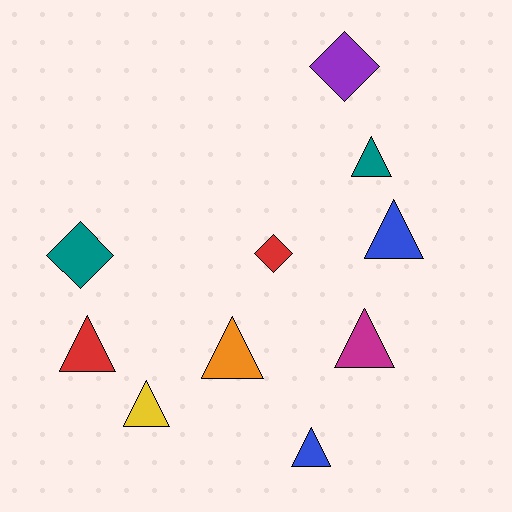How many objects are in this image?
There are 10 objects.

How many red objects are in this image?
There are 2 red objects.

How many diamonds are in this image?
There are 3 diamonds.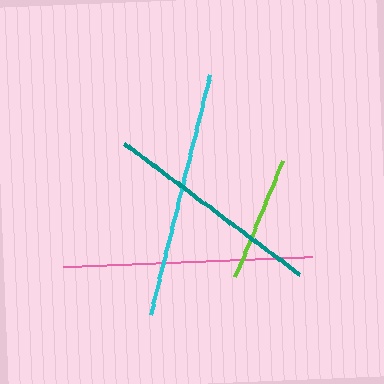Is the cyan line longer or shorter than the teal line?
The cyan line is longer than the teal line.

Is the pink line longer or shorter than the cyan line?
The pink line is longer than the cyan line.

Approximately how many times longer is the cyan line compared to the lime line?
The cyan line is approximately 2.0 times the length of the lime line.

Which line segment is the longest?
The pink line is the longest at approximately 249 pixels.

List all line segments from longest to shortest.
From longest to shortest: pink, cyan, teal, lime.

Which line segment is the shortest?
The lime line is the shortest at approximately 125 pixels.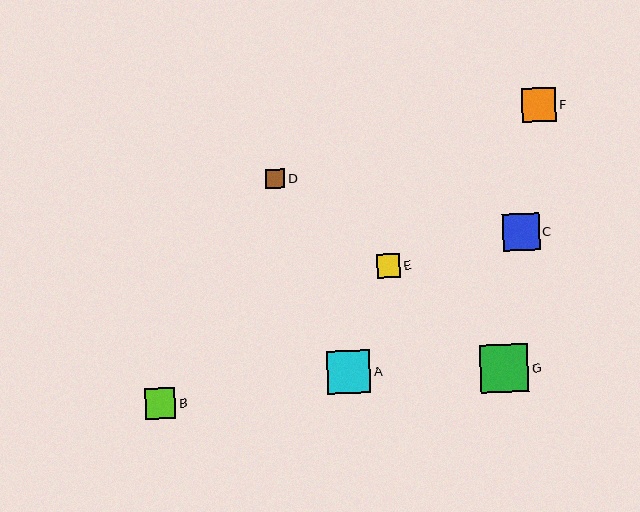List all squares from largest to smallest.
From largest to smallest: G, A, C, F, B, E, D.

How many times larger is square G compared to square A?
Square G is approximately 1.1 times the size of square A.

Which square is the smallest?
Square D is the smallest with a size of approximately 19 pixels.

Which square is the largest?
Square G is the largest with a size of approximately 48 pixels.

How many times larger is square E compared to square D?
Square E is approximately 1.2 times the size of square D.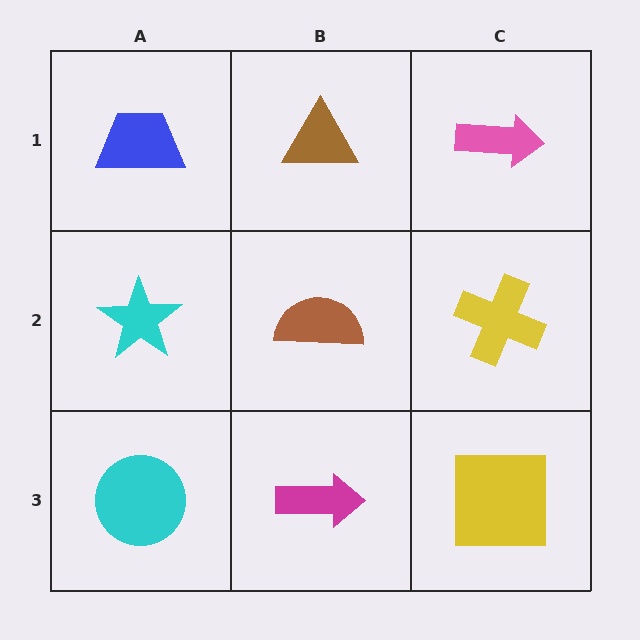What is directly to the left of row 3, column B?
A cyan circle.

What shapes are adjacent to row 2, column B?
A brown triangle (row 1, column B), a magenta arrow (row 3, column B), a cyan star (row 2, column A), a yellow cross (row 2, column C).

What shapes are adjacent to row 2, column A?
A blue trapezoid (row 1, column A), a cyan circle (row 3, column A), a brown semicircle (row 2, column B).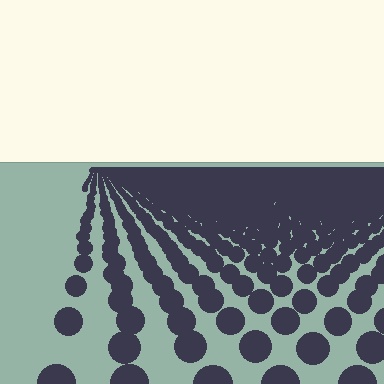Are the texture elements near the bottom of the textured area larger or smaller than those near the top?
Larger. Near the bottom, elements are closer to the viewer and appear at a bigger on-screen size.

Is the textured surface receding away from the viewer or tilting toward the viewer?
The surface is receding away from the viewer. Texture elements get smaller and denser toward the top.